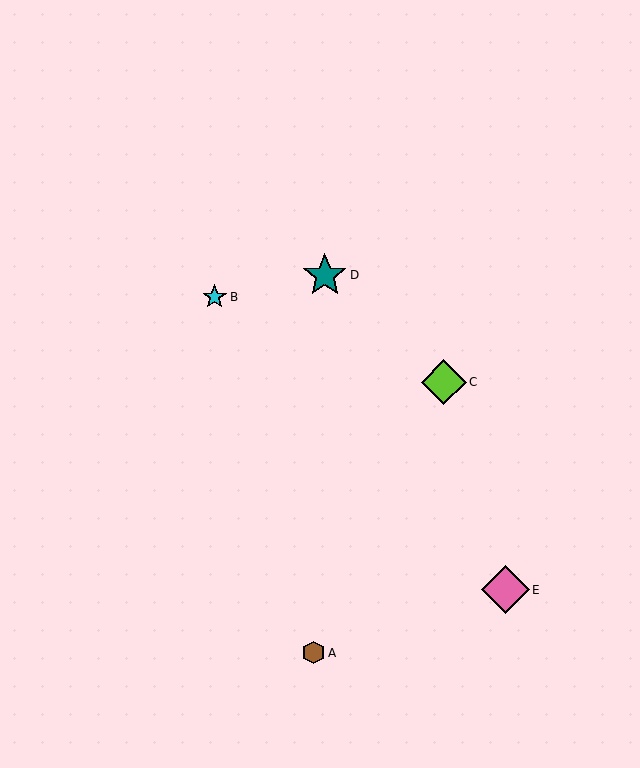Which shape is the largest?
The pink diamond (labeled E) is the largest.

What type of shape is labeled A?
Shape A is a brown hexagon.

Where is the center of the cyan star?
The center of the cyan star is at (215, 297).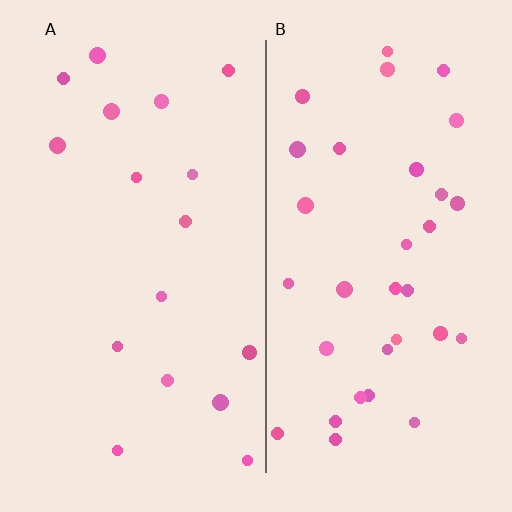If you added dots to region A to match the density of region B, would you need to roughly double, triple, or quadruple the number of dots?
Approximately double.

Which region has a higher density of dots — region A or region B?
B (the right).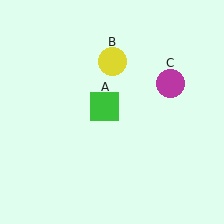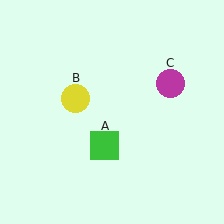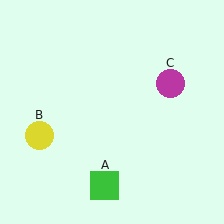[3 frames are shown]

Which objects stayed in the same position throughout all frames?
Magenta circle (object C) remained stationary.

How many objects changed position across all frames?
2 objects changed position: green square (object A), yellow circle (object B).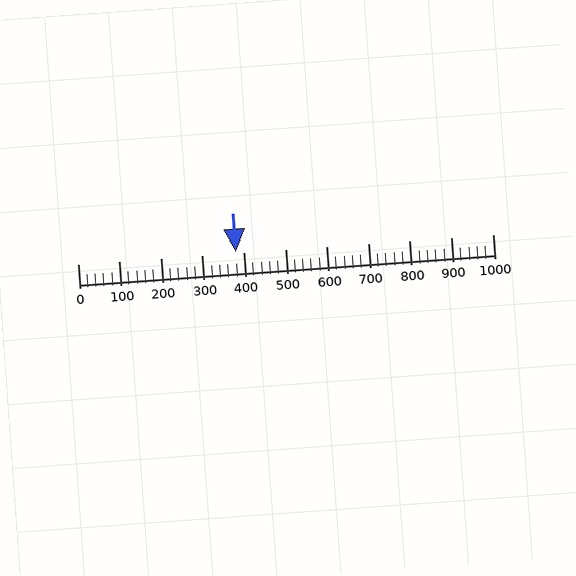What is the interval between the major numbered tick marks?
The major tick marks are spaced 100 units apart.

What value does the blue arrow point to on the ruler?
The blue arrow points to approximately 380.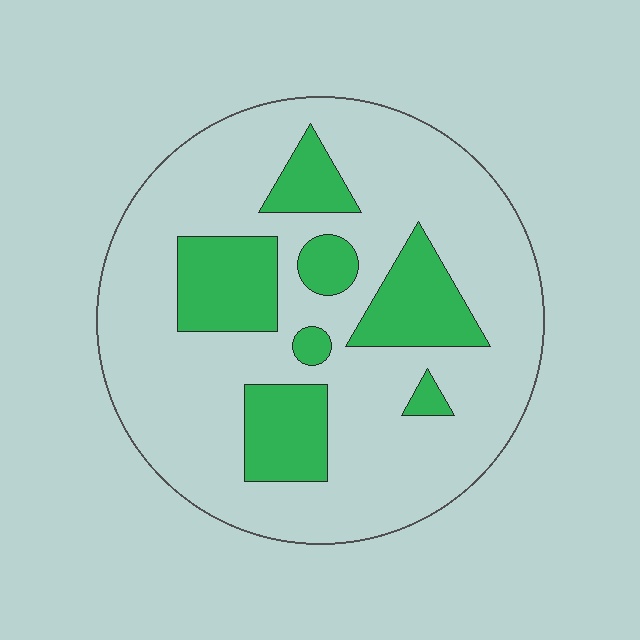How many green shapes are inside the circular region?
7.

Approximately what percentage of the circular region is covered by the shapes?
Approximately 25%.